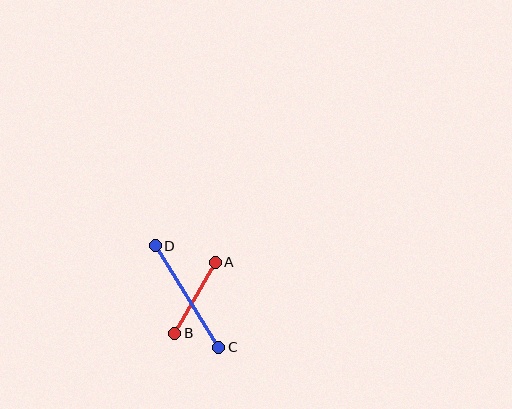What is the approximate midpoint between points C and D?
The midpoint is at approximately (187, 296) pixels.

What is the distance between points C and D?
The distance is approximately 120 pixels.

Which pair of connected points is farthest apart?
Points C and D are farthest apart.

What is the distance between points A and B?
The distance is approximately 82 pixels.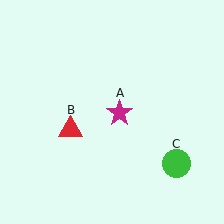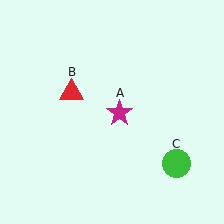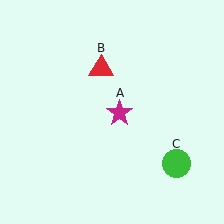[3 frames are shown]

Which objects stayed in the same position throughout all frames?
Magenta star (object A) and green circle (object C) remained stationary.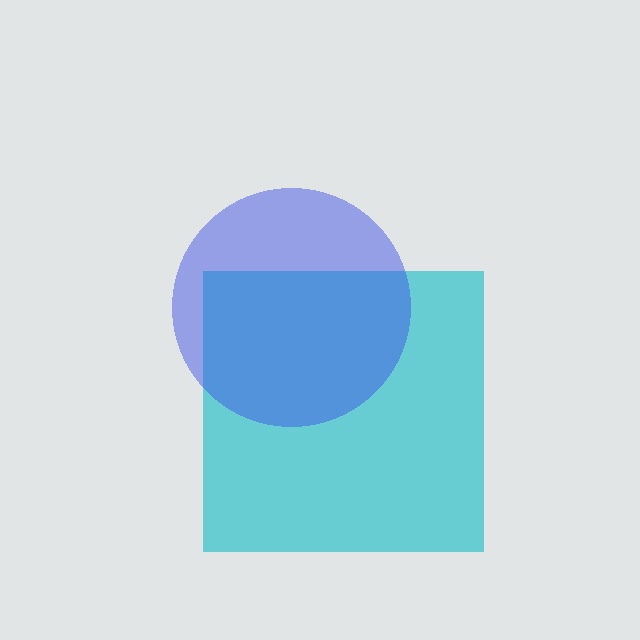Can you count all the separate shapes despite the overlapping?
Yes, there are 2 separate shapes.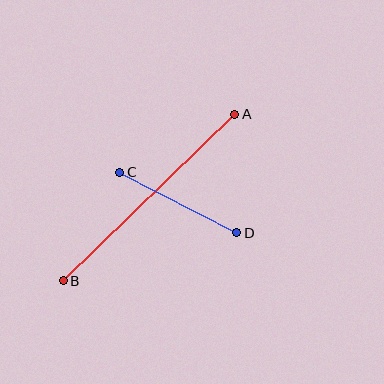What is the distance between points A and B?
The distance is approximately 239 pixels.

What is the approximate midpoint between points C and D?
The midpoint is at approximately (178, 202) pixels.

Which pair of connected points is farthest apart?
Points A and B are farthest apart.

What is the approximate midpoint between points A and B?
The midpoint is at approximately (149, 197) pixels.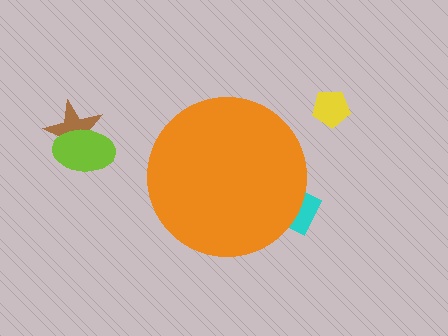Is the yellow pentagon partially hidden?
No, the yellow pentagon is fully visible.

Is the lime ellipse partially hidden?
No, the lime ellipse is fully visible.